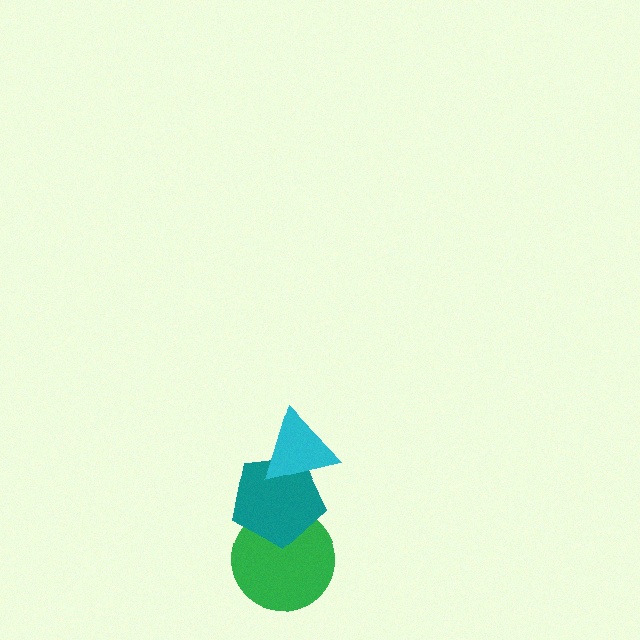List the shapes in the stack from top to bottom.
From top to bottom: the cyan triangle, the teal pentagon, the green circle.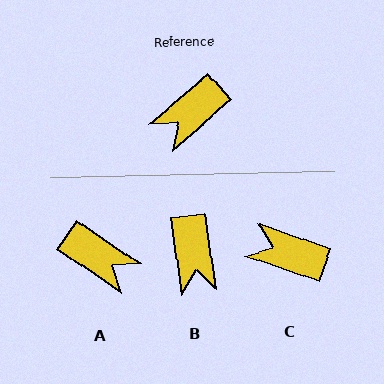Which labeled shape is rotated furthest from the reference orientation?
A, about 105 degrees away.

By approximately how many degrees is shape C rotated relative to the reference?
Approximately 60 degrees clockwise.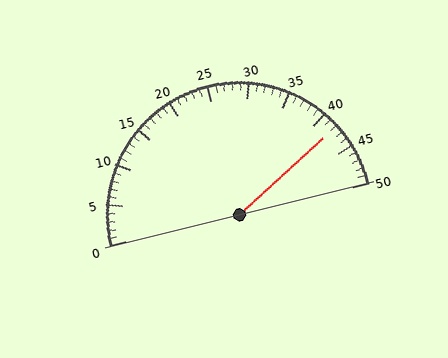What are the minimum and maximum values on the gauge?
The gauge ranges from 0 to 50.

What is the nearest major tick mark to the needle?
The nearest major tick mark is 40.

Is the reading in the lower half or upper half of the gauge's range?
The reading is in the upper half of the range (0 to 50).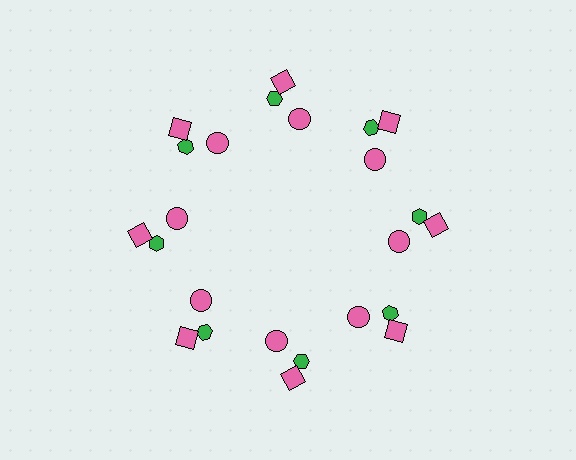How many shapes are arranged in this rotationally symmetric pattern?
There are 24 shapes, arranged in 8 groups of 3.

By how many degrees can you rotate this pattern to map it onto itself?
The pattern maps onto itself every 45 degrees of rotation.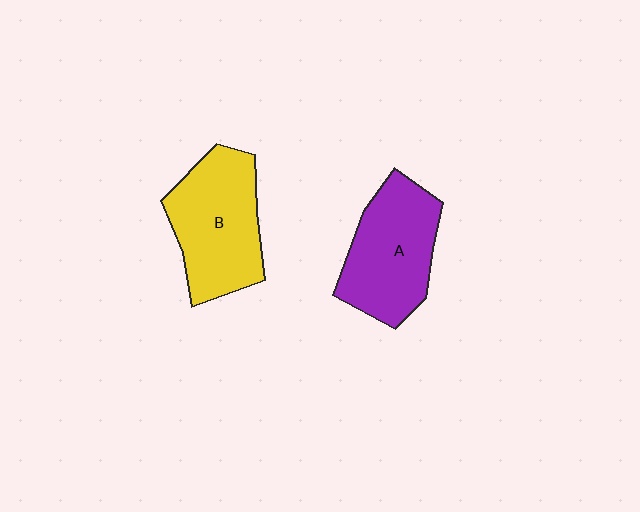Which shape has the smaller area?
Shape A (purple).